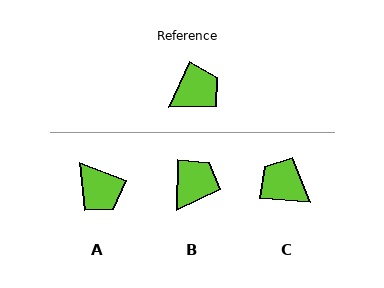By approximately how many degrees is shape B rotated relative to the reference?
Approximately 24 degrees counter-clockwise.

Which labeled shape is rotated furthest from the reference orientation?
C, about 110 degrees away.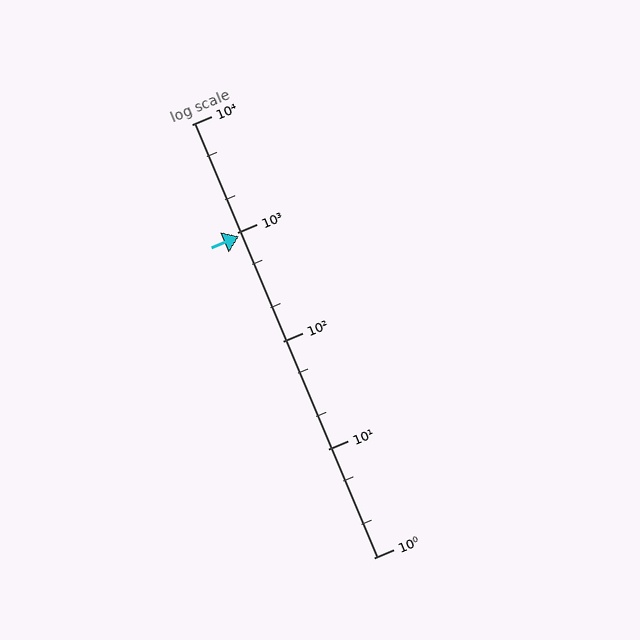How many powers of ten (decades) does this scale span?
The scale spans 4 decades, from 1 to 10000.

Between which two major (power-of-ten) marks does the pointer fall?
The pointer is between 100 and 1000.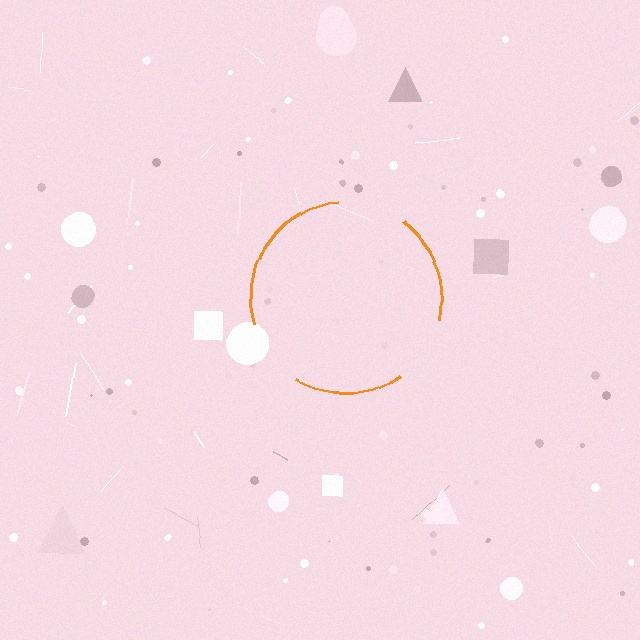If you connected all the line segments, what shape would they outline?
They would outline a circle.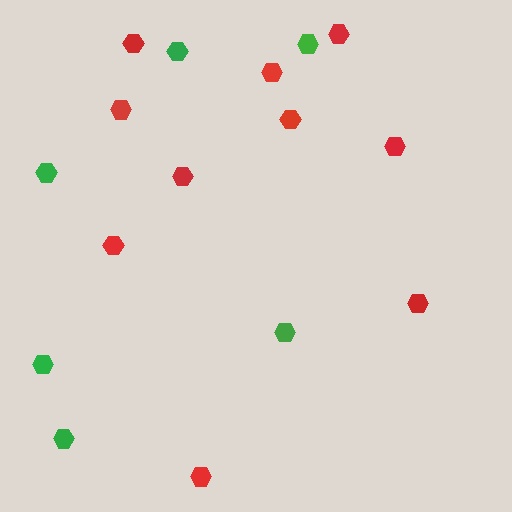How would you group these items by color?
There are 2 groups: one group of red hexagons (10) and one group of green hexagons (6).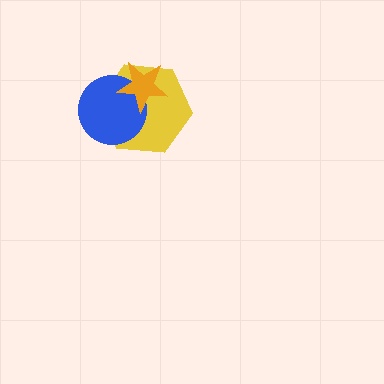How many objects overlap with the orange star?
2 objects overlap with the orange star.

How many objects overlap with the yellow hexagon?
2 objects overlap with the yellow hexagon.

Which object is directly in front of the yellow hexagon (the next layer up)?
The blue circle is directly in front of the yellow hexagon.